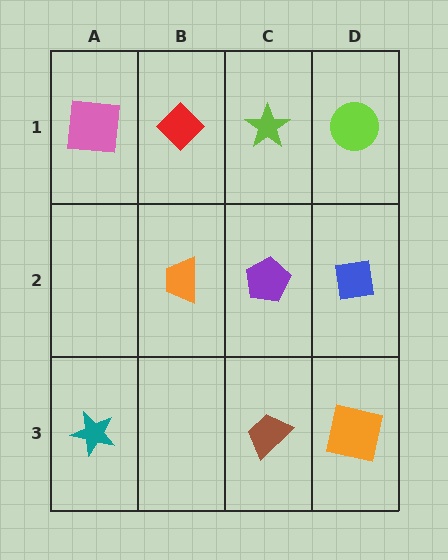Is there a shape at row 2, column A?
No, that cell is empty.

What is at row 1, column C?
A lime star.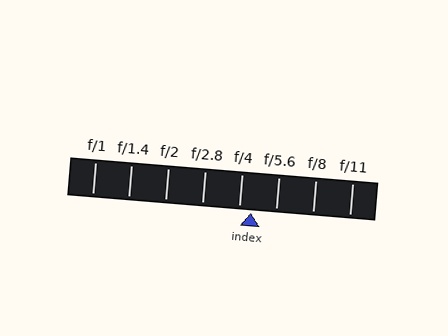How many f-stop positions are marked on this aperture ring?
There are 8 f-stop positions marked.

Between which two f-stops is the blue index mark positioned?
The index mark is between f/4 and f/5.6.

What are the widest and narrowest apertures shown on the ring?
The widest aperture shown is f/1 and the narrowest is f/11.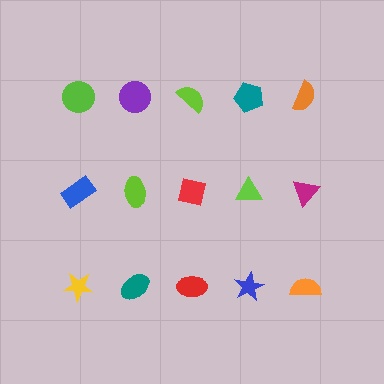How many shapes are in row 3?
5 shapes.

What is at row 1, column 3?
A lime semicircle.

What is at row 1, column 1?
A lime circle.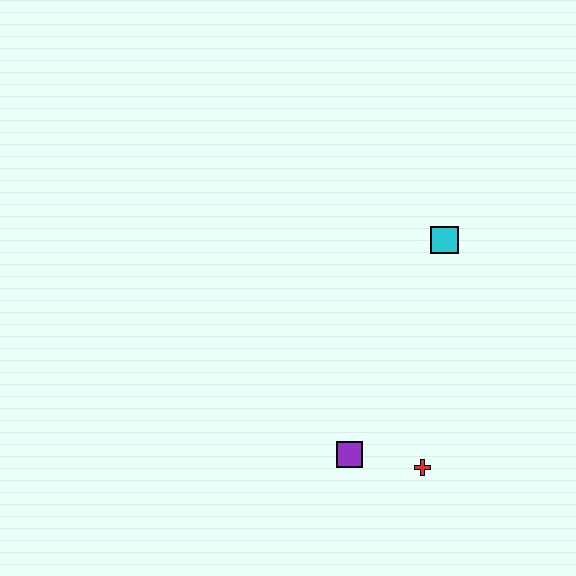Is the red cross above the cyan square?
No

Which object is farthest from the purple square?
The cyan square is farthest from the purple square.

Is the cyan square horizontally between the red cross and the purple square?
No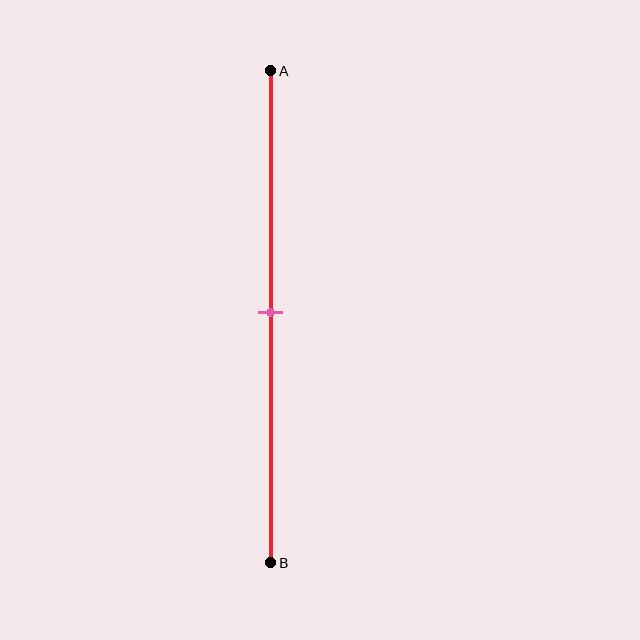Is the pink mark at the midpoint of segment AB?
Yes, the mark is approximately at the midpoint.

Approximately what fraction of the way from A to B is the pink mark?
The pink mark is approximately 50% of the way from A to B.